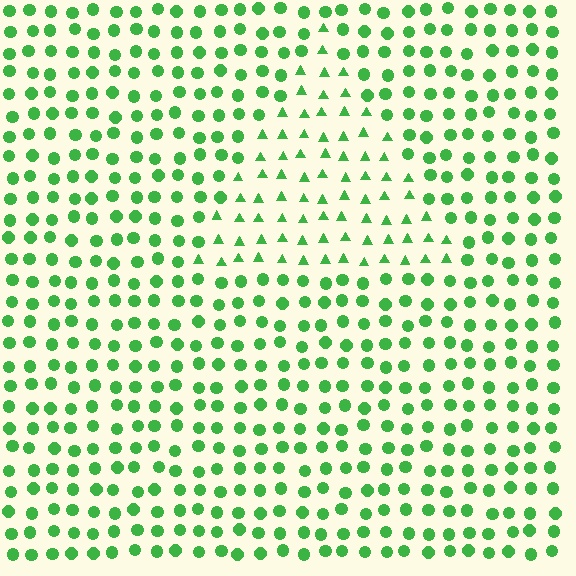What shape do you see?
I see a triangle.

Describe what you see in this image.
The image is filled with small green elements arranged in a uniform grid. A triangle-shaped region contains triangles, while the surrounding area contains circles. The boundary is defined purely by the change in element shape.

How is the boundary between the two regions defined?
The boundary is defined by a change in element shape: triangles inside vs. circles outside. All elements share the same color and spacing.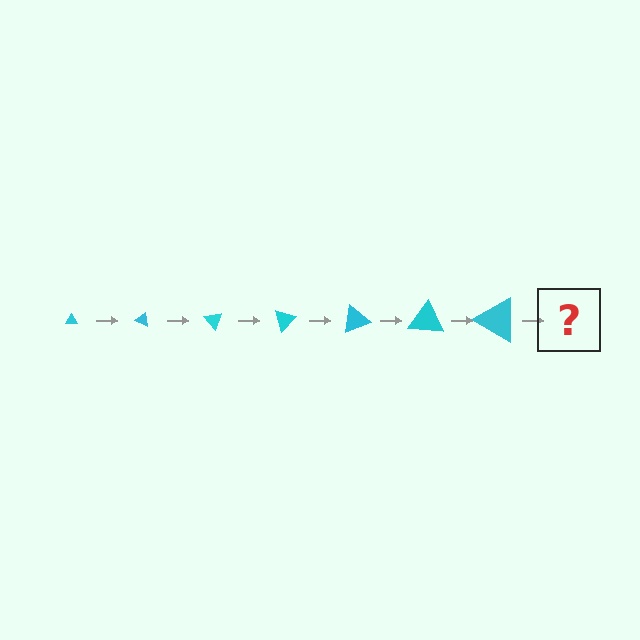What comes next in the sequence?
The next element should be a triangle, larger than the previous one and rotated 175 degrees from the start.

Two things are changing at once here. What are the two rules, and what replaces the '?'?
The two rules are that the triangle grows larger each step and it rotates 25 degrees each step. The '?' should be a triangle, larger than the previous one and rotated 175 degrees from the start.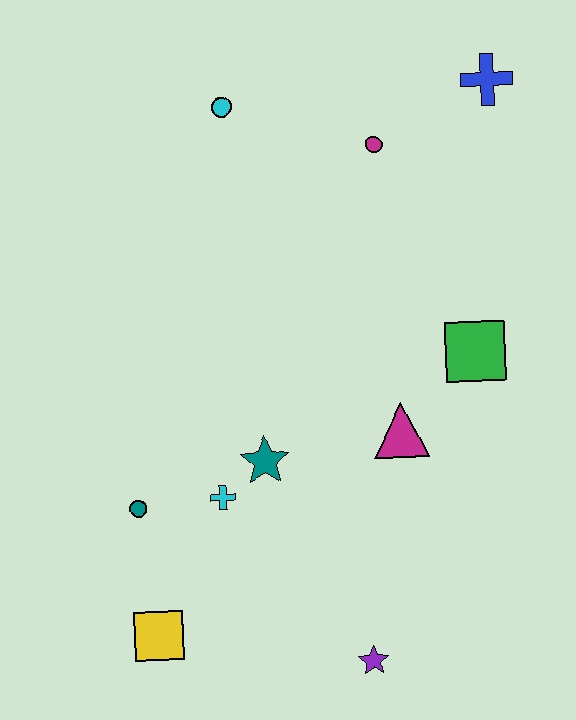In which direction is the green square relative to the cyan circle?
The green square is below the cyan circle.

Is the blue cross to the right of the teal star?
Yes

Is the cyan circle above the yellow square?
Yes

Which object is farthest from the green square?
The yellow square is farthest from the green square.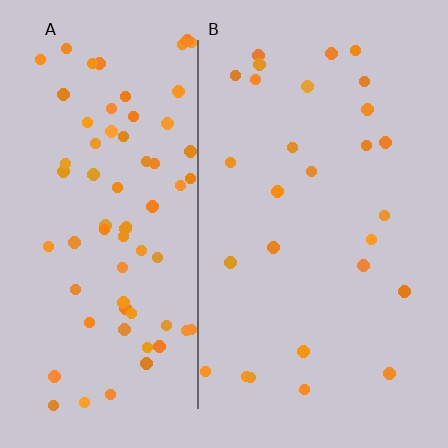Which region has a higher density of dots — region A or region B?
A (the left).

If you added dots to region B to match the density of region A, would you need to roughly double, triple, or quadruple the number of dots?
Approximately triple.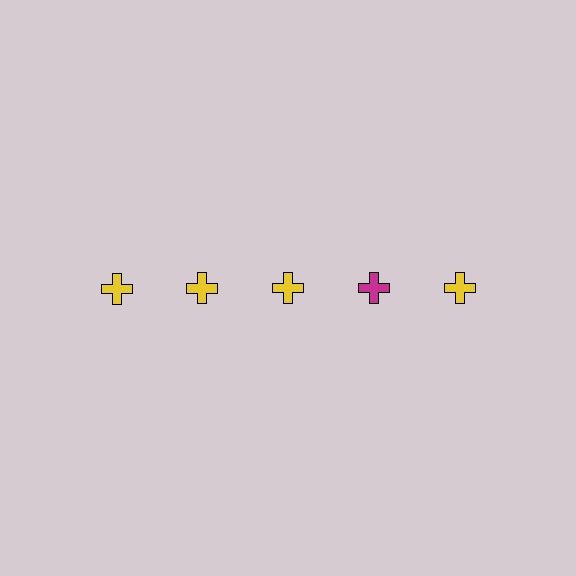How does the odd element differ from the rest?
It has a different color: magenta instead of yellow.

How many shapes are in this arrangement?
There are 5 shapes arranged in a grid pattern.